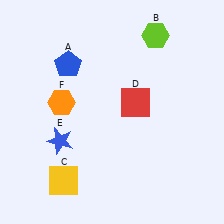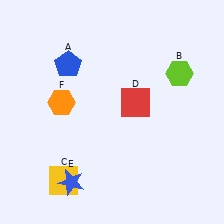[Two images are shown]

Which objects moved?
The objects that moved are: the lime hexagon (B), the blue star (E).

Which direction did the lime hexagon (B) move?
The lime hexagon (B) moved down.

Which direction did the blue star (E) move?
The blue star (E) moved down.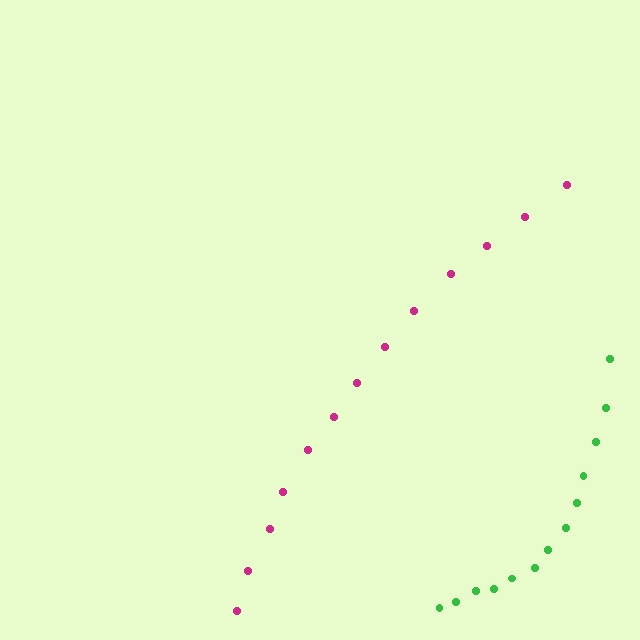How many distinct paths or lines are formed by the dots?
There are 2 distinct paths.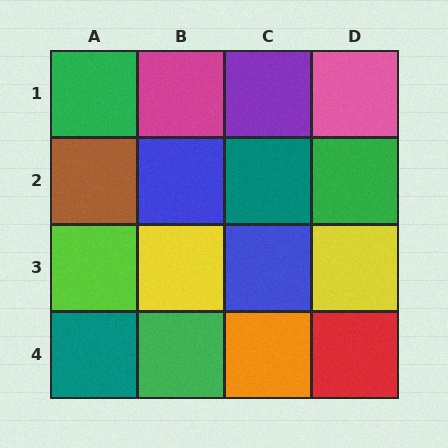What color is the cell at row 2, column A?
Brown.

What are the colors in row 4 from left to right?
Teal, green, orange, red.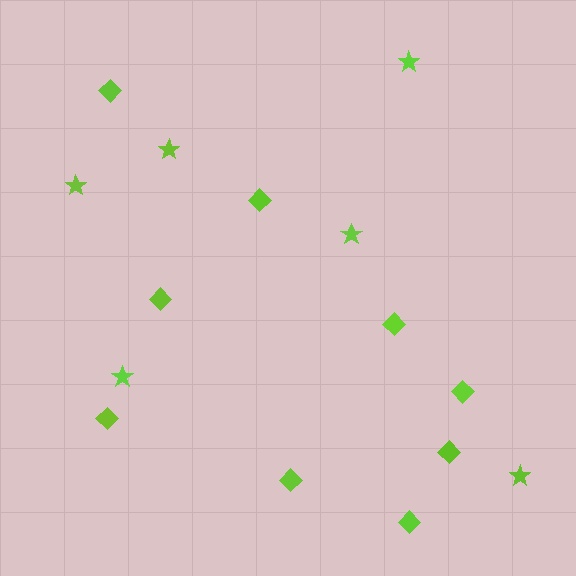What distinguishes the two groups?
There are 2 groups: one group of stars (6) and one group of diamonds (9).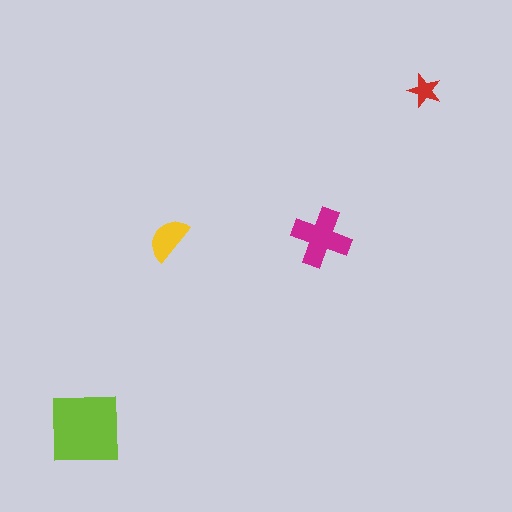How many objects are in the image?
There are 4 objects in the image.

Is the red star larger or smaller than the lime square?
Smaller.